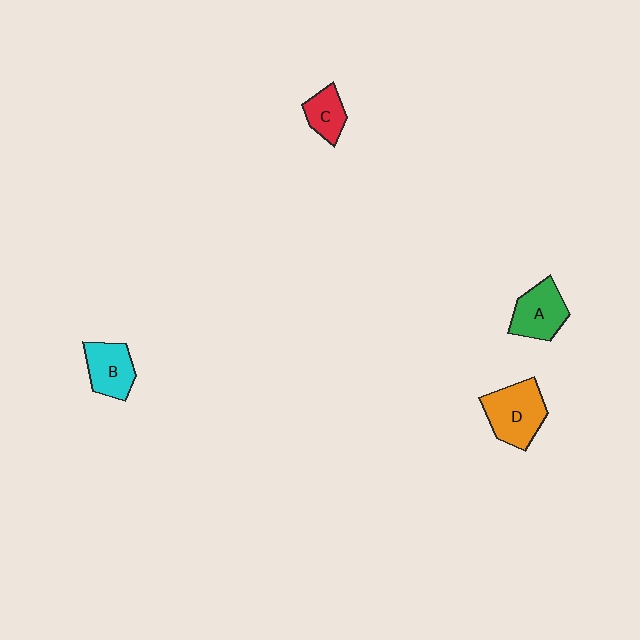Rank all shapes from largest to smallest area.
From largest to smallest: D (orange), A (green), B (cyan), C (red).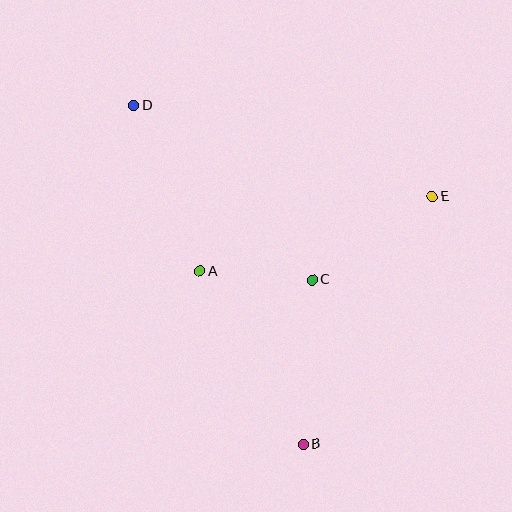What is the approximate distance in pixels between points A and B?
The distance between A and B is approximately 201 pixels.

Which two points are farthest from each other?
Points B and D are farthest from each other.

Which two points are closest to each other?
Points A and C are closest to each other.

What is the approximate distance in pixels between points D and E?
The distance between D and E is approximately 312 pixels.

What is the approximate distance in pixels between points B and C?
The distance between B and C is approximately 165 pixels.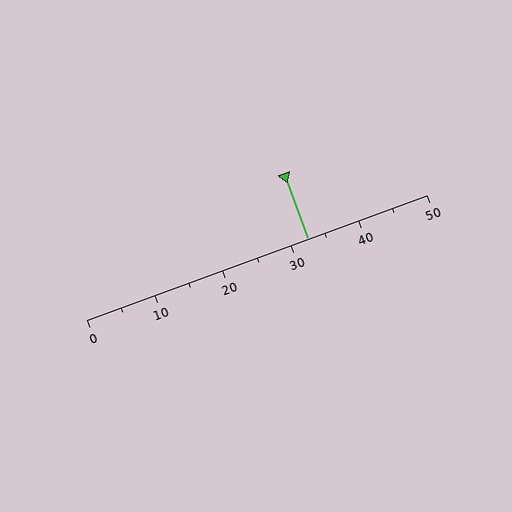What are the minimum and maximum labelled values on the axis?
The axis runs from 0 to 50.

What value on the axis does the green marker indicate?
The marker indicates approximately 32.5.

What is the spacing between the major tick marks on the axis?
The major ticks are spaced 10 apart.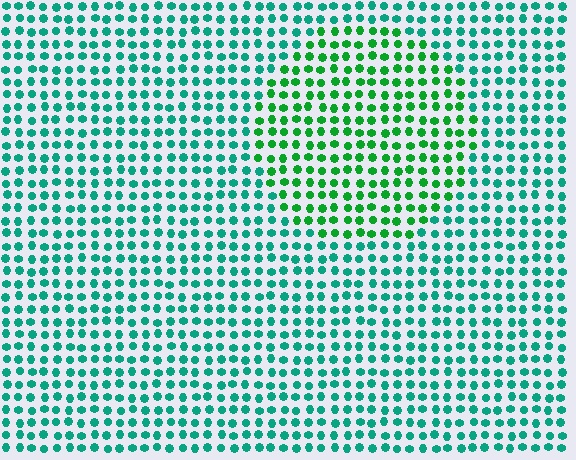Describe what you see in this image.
The image is filled with small teal elements in a uniform arrangement. A circle-shaped region is visible where the elements are tinted to a slightly different hue, forming a subtle color boundary.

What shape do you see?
I see a circle.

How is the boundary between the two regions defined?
The boundary is defined purely by a slight shift in hue (about 36 degrees). Spacing, size, and orientation are identical on both sides.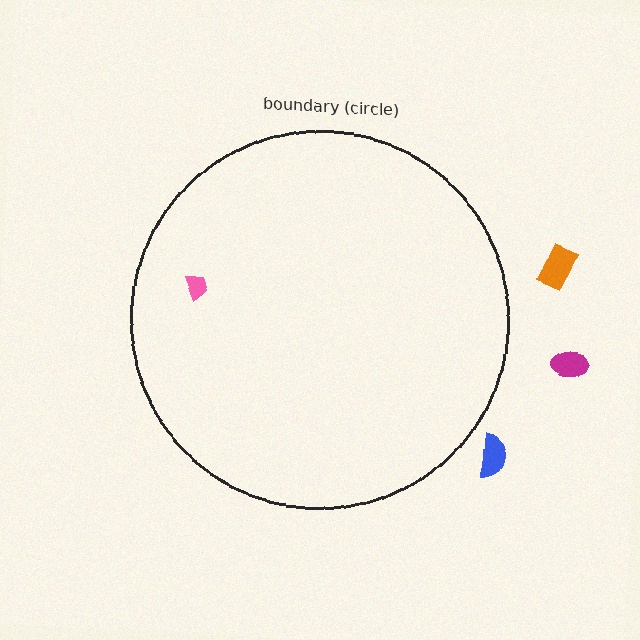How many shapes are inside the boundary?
1 inside, 3 outside.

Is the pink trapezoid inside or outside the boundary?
Inside.